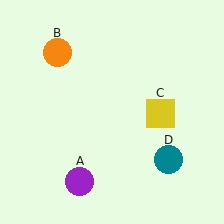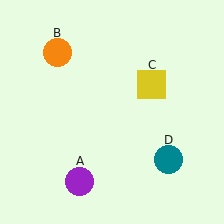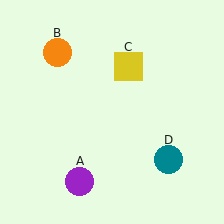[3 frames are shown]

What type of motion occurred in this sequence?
The yellow square (object C) rotated counterclockwise around the center of the scene.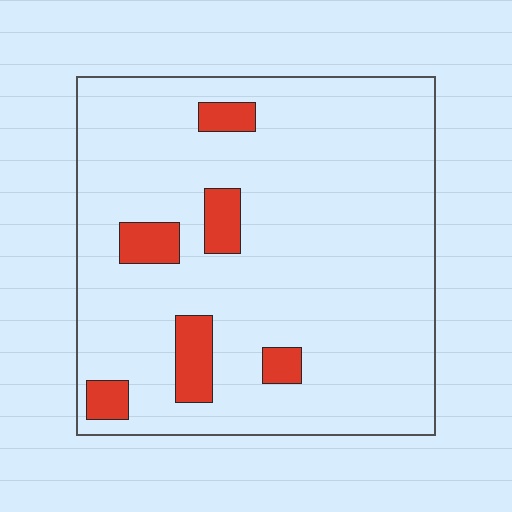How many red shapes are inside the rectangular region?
6.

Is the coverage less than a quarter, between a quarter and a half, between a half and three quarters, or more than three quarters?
Less than a quarter.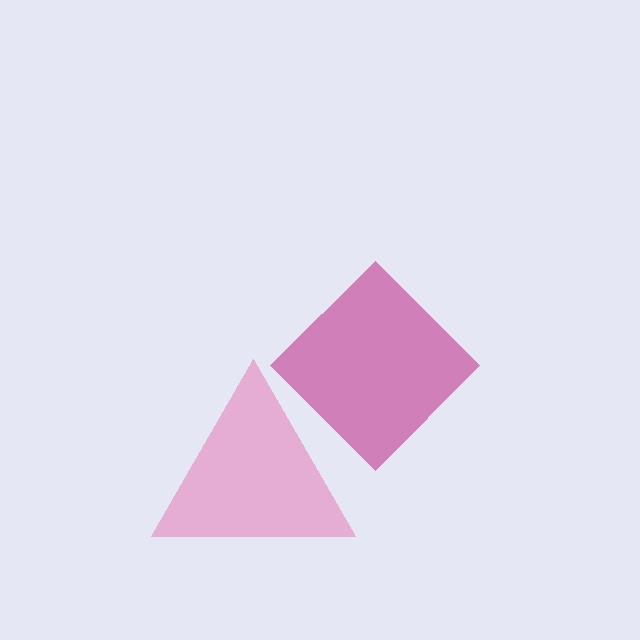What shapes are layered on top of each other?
The layered shapes are: a pink triangle, a magenta diamond.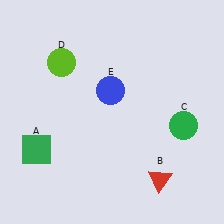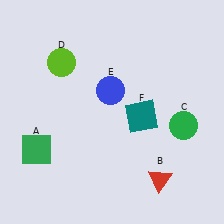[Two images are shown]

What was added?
A teal square (F) was added in Image 2.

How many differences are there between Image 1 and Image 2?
There is 1 difference between the two images.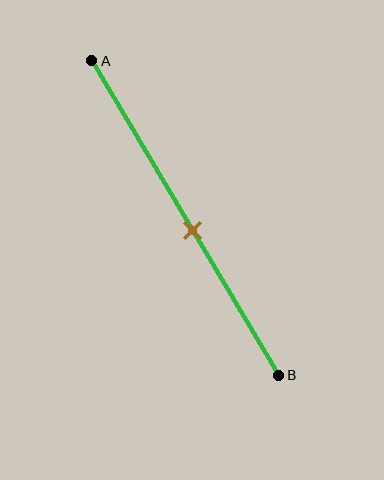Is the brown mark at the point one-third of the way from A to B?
No, the mark is at about 55% from A, not at the 33% one-third point.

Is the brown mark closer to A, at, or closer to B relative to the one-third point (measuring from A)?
The brown mark is closer to point B than the one-third point of segment AB.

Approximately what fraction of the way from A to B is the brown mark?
The brown mark is approximately 55% of the way from A to B.